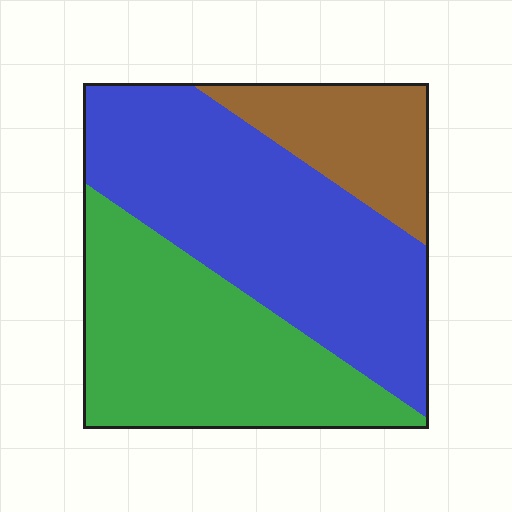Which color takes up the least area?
Brown, at roughly 15%.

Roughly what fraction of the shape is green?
Green takes up about three eighths (3/8) of the shape.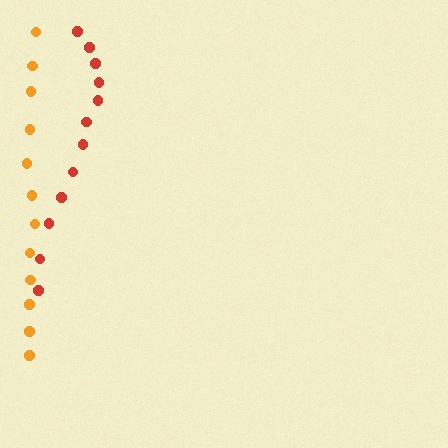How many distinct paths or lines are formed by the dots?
There are 2 distinct paths.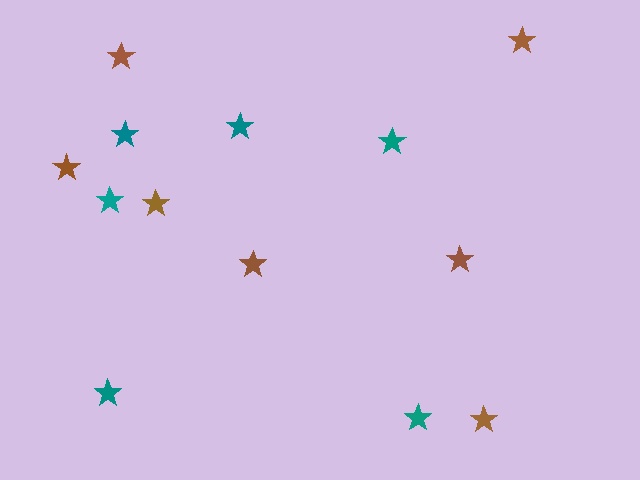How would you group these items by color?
There are 2 groups: one group of teal stars (6) and one group of brown stars (7).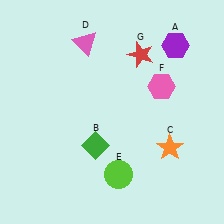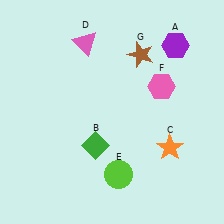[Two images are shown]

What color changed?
The star (G) changed from red in Image 1 to brown in Image 2.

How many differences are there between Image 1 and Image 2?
There is 1 difference between the two images.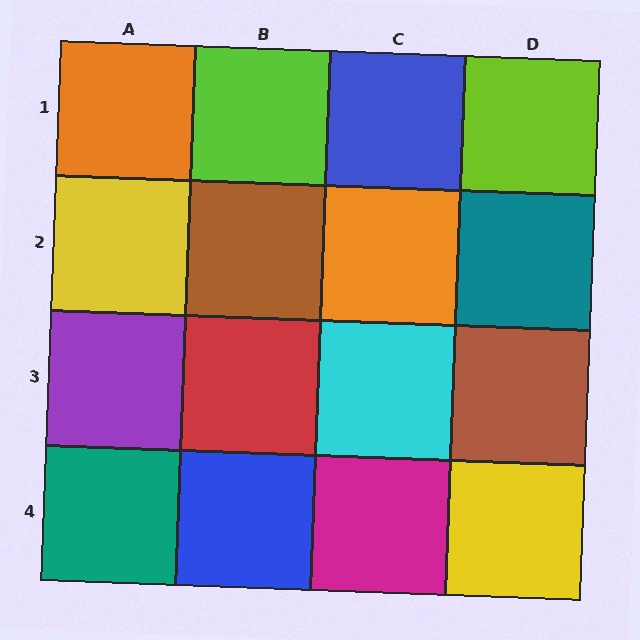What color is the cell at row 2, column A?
Yellow.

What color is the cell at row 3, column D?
Brown.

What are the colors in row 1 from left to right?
Orange, lime, blue, lime.